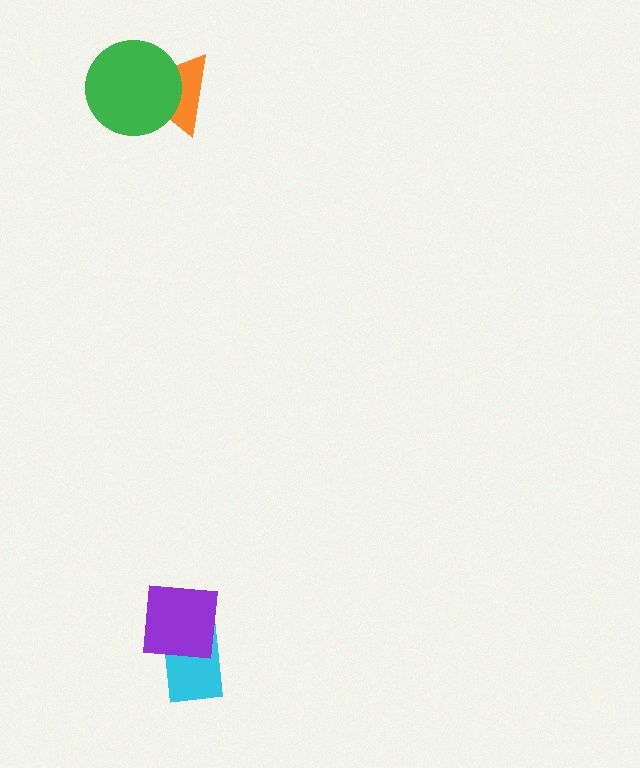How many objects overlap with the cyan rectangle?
1 object overlaps with the cyan rectangle.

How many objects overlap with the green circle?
1 object overlaps with the green circle.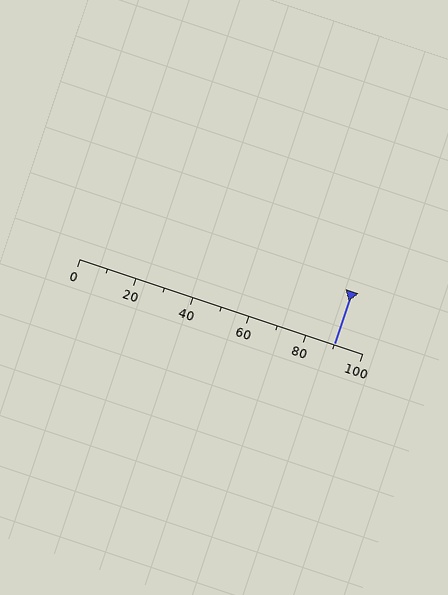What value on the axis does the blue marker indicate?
The marker indicates approximately 90.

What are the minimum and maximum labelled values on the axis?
The axis runs from 0 to 100.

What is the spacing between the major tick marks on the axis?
The major ticks are spaced 20 apart.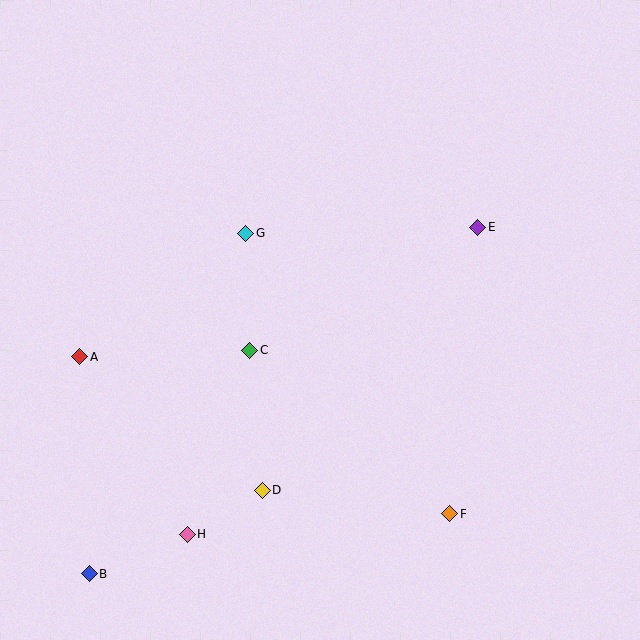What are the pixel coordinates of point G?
Point G is at (246, 233).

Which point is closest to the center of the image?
Point C at (250, 350) is closest to the center.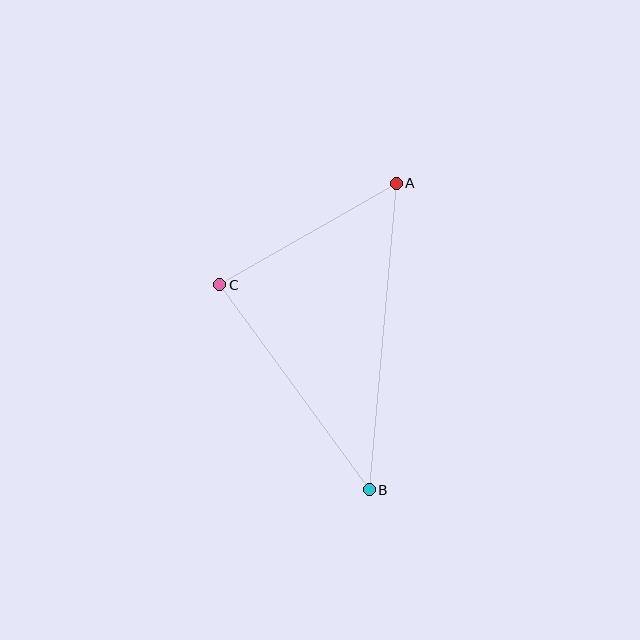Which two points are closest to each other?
Points A and C are closest to each other.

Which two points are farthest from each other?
Points A and B are farthest from each other.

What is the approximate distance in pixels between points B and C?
The distance between B and C is approximately 254 pixels.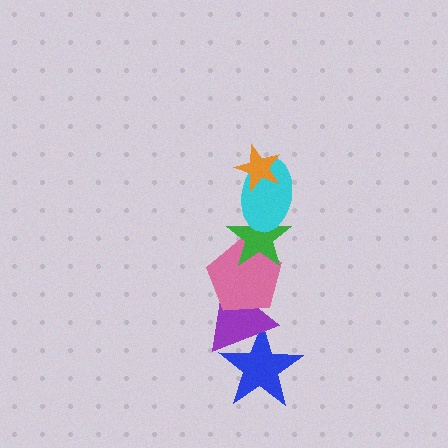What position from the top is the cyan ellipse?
The cyan ellipse is 2nd from the top.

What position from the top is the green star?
The green star is 3rd from the top.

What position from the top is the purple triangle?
The purple triangle is 5th from the top.